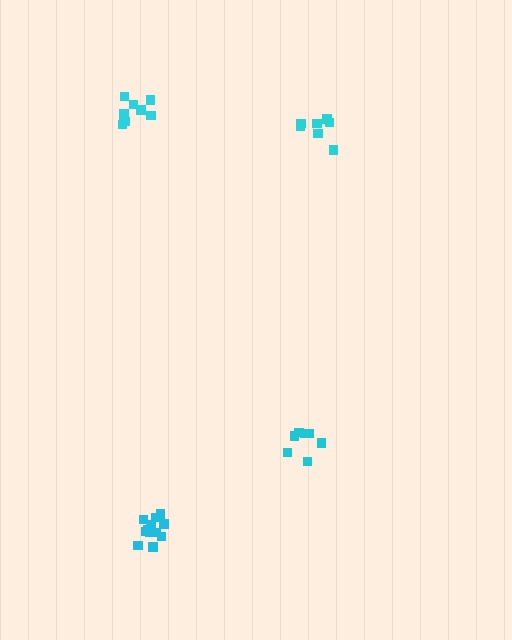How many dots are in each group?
Group 1: 7 dots, Group 2: 12 dots, Group 3: 9 dots, Group 4: 7 dots (35 total).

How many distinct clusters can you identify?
There are 4 distinct clusters.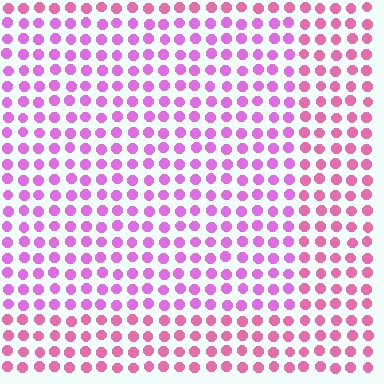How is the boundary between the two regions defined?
The boundary is defined purely by a slight shift in hue (about 30 degrees). Spacing, size, and orientation are identical on both sides.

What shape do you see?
I see a rectangle.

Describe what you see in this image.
The image is filled with small pink elements in a uniform arrangement. A rectangle-shaped region is visible where the elements are tinted to a slightly different hue, forming a subtle color boundary.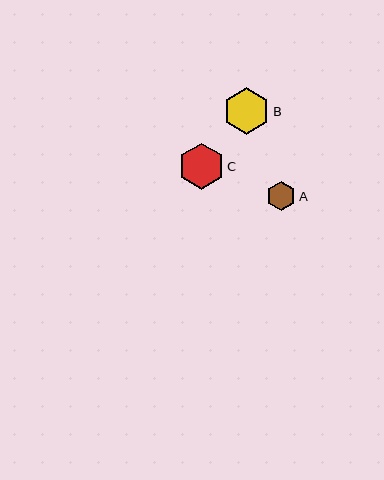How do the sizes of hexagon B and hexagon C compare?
Hexagon B and hexagon C are approximately the same size.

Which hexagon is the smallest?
Hexagon A is the smallest with a size of approximately 29 pixels.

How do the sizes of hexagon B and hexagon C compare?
Hexagon B and hexagon C are approximately the same size.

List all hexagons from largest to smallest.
From largest to smallest: B, C, A.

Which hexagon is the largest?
Hexagon B is the largest with a size of approximately 47 pixels.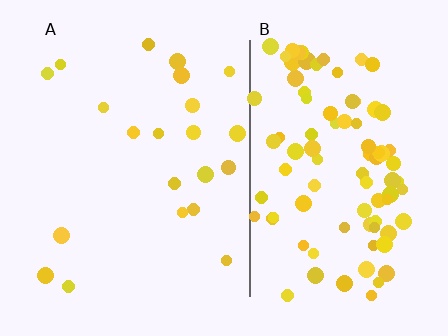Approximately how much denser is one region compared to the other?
Approximately 4.5× — region B over region A.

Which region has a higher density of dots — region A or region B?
B (the right).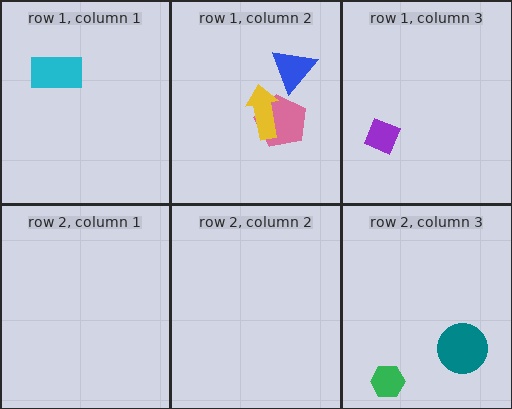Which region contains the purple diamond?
The row 1, column 3 region.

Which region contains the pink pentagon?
The row 1, column 2 region.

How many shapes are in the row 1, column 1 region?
1.